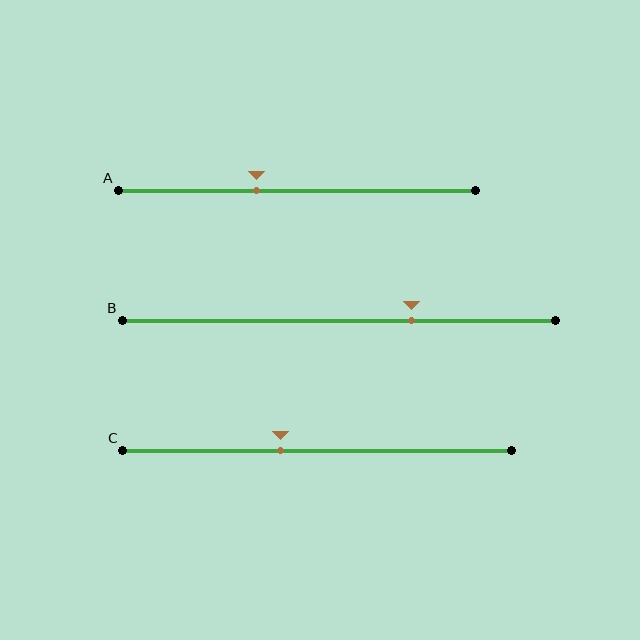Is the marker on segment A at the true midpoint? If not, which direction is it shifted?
No, the marker on segment A is shifted to the left by about 11% of the segment length.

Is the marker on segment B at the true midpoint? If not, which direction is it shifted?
No, the marker on segment B is shifted to the right by about 17% of the segment length.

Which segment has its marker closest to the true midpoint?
Segment C has its marker closest to the true midpoint.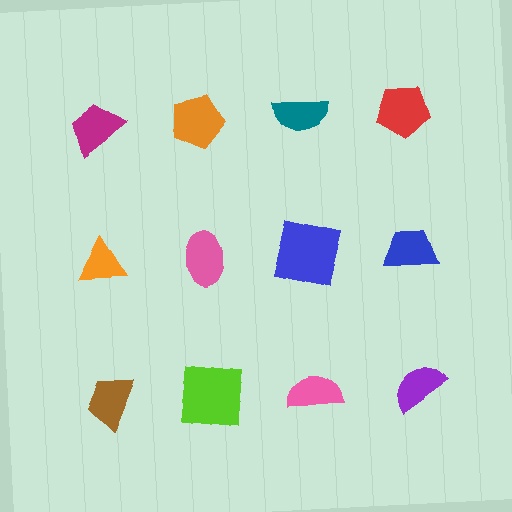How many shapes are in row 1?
4 shapes.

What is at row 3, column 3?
A pink semicircle.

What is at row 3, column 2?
A lime square.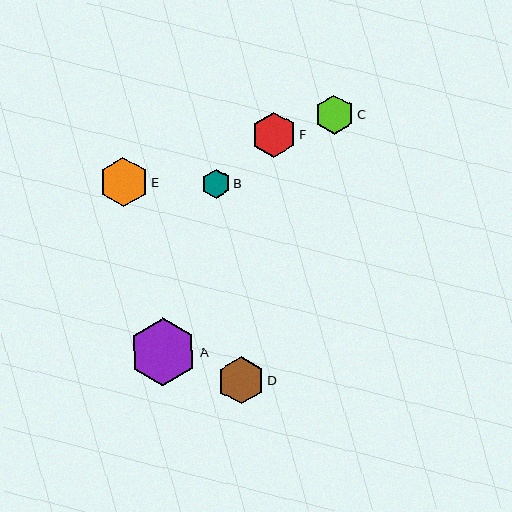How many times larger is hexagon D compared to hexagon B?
Hexagon D is approximately 1.6 times the size of hexagon B.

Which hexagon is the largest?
Hexagon A is the largest with a size of approximately 68 pixels.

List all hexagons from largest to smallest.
From largest to smallest: A, E, D, F, C, B.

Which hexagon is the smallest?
Hexagon B is the smallest with a size of approximately 29 pixels.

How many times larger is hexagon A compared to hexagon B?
Hexagon A is approximately 2.4 times the size of hexagon B.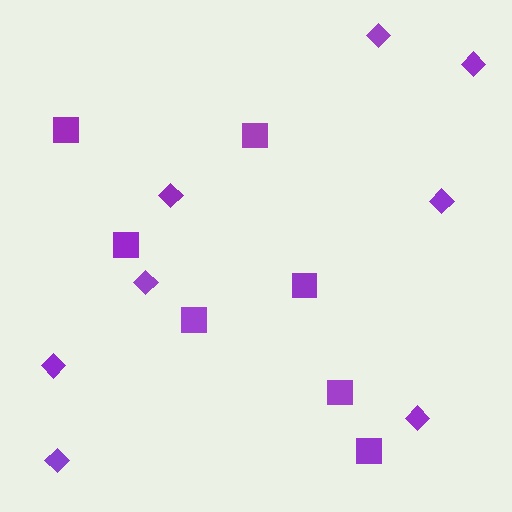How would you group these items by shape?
There are 2 groups: one group of squares (7) and one group of diamonds (8).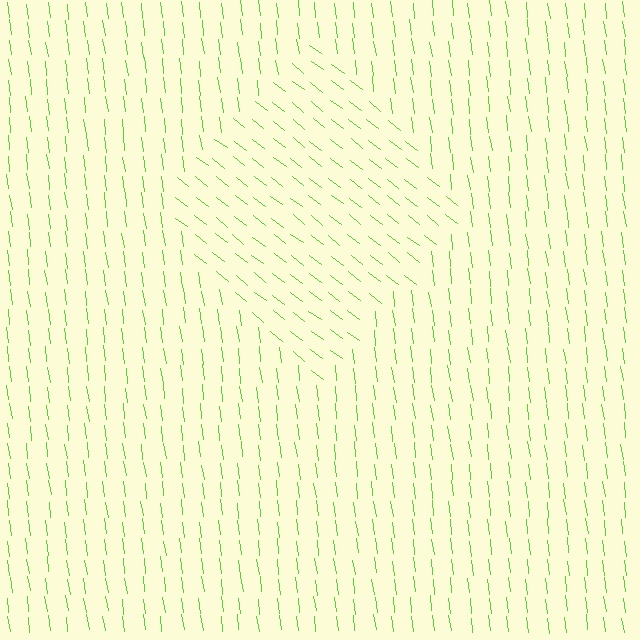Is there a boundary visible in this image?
Yes, there is a texture boundary formed by a change in line orientation.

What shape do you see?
I see a diamond.